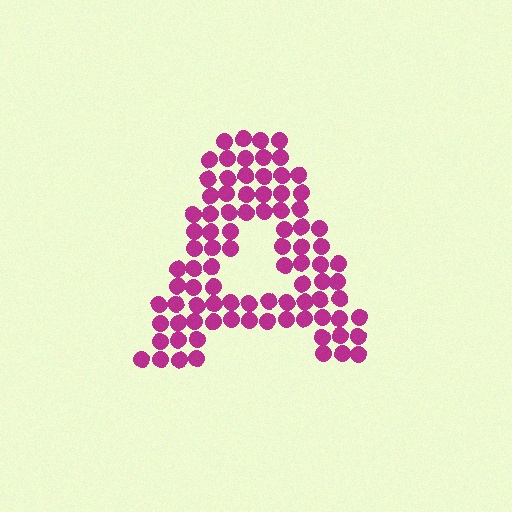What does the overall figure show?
The overall figure shows the letter A.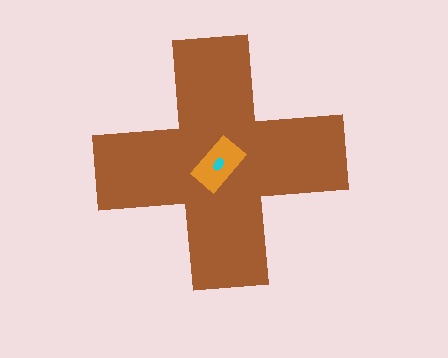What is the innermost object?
The cyan ellipse.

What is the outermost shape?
The brown cross.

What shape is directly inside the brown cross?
The orange rectangle.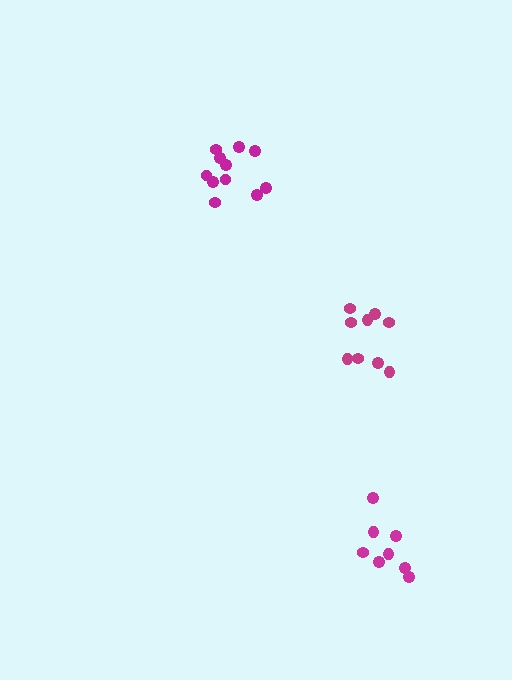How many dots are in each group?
Group 1: 11 dots, Group 2: 9 dots, Group 3: 8 dots (28 total).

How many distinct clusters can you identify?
There are 3 distinct clusters.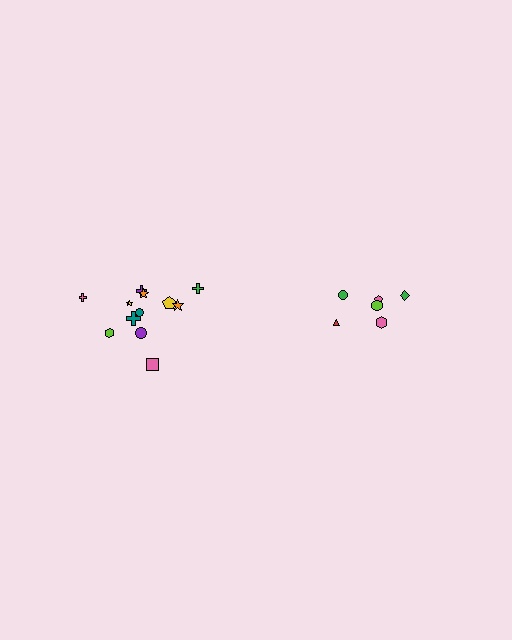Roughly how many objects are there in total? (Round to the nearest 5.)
Roughly 20 objects in total.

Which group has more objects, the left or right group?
The left group.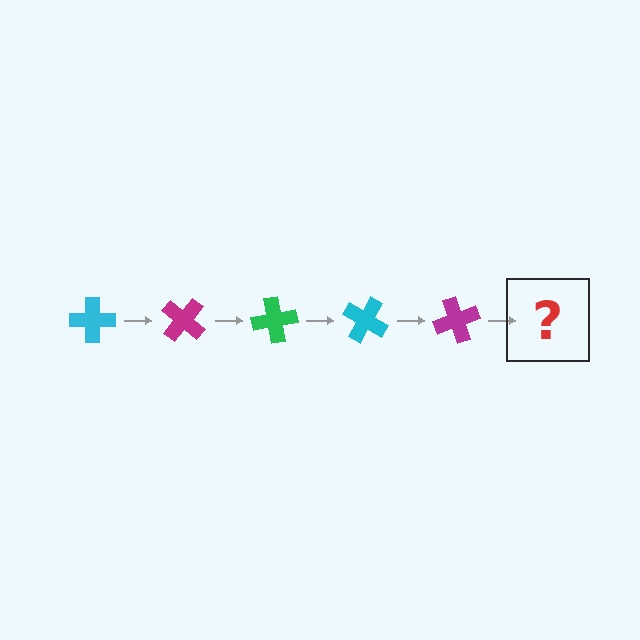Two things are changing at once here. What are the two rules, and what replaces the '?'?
The two rules are that it rotates 40 degrees each step and the color cycles through cyan, magenta, and green. The '?' should be a green cross, rotated 200 degrees from the start.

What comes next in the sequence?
The next element should be a green cross, rotated 200 degrees from the start.